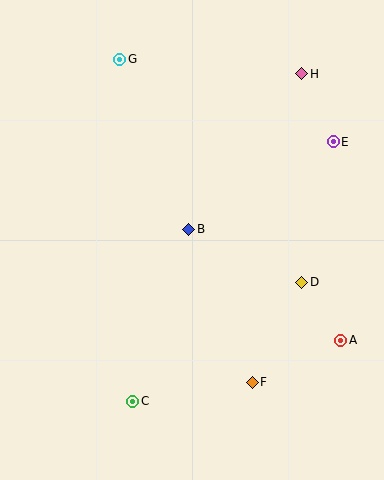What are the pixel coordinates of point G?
Point G is at (120, 59).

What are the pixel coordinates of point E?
Point E is at (333, 142).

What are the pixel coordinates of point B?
Point B is at (189, 229).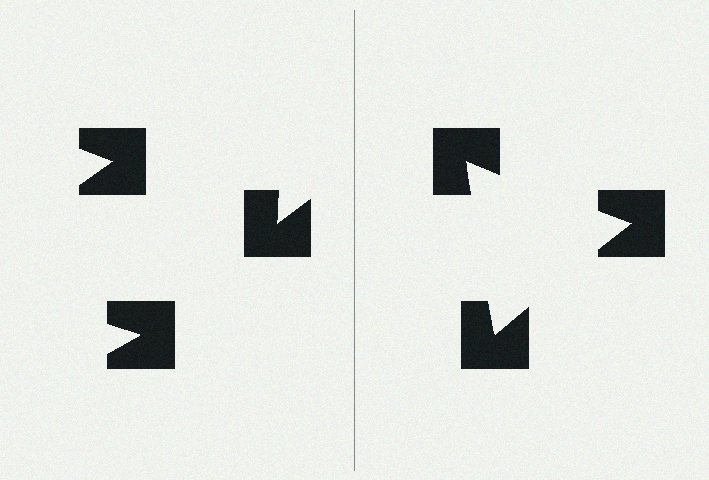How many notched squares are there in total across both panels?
6 — 3 on each side.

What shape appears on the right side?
An illusory triangle.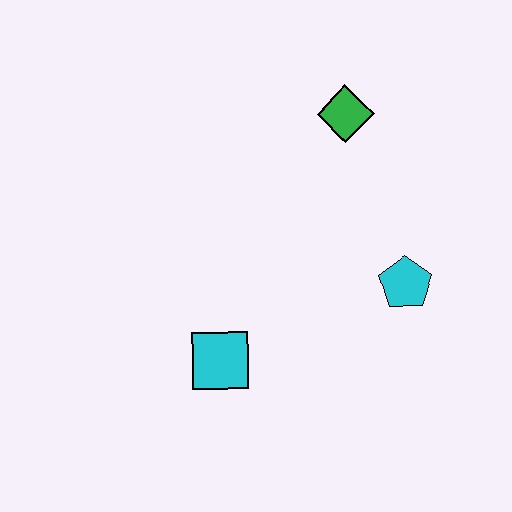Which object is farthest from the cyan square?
The green diamond is farthest from the cyan square.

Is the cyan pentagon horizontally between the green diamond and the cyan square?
No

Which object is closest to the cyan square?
The cyan pentagon is closest to the cyan square.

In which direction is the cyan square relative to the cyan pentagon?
The cyan square is to the left of the cyan pentagon.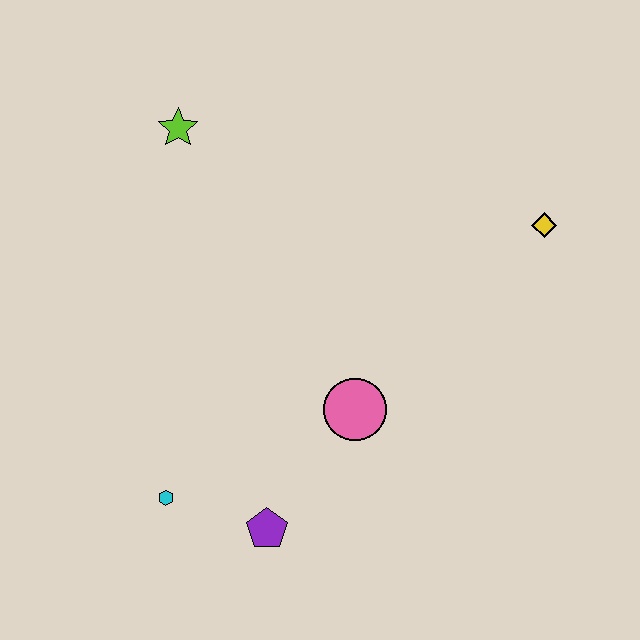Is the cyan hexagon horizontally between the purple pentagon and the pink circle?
No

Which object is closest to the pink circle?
The purple pentagon is closest to the pink circle.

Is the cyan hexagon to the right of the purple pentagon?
No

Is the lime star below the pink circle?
No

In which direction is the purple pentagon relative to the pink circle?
The purple pentagon is below the pink circle.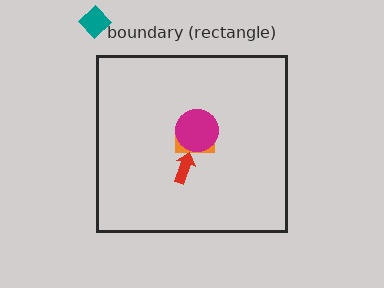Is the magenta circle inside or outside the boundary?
Inside.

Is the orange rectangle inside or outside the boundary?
Inside.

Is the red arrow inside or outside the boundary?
Inside.